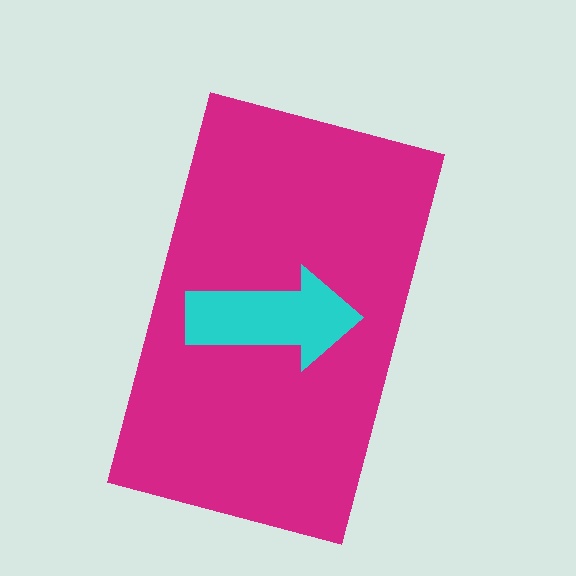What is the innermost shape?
The cyan arrow.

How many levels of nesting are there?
2.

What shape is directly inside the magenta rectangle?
The cyan arrow.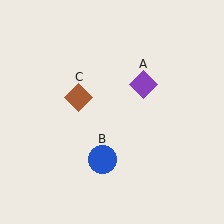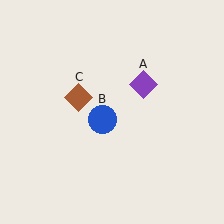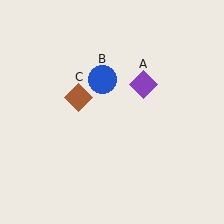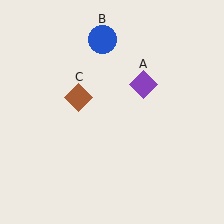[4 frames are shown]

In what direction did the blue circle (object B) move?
The blue circle (object B) moved up.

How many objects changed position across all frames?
1 object changed position: blue circle (object B).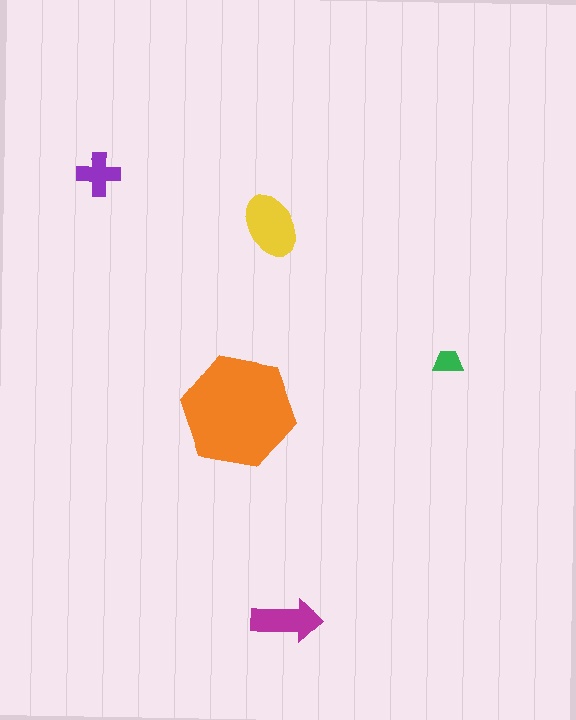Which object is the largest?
The orange hexagon.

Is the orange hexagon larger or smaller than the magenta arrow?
Larger.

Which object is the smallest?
The green trapezoid.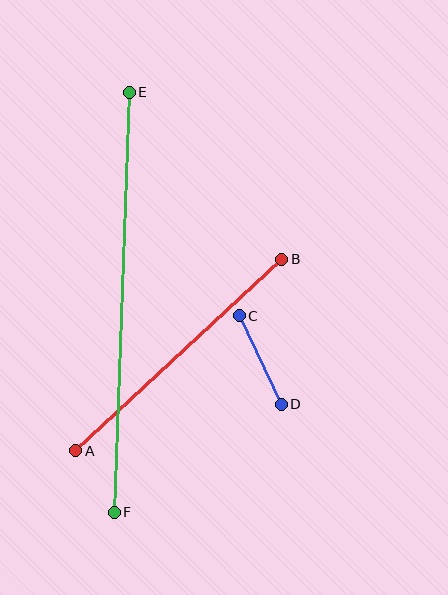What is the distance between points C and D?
The distance is approximately 98 pixels.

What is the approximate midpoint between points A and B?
The midpoint is at approximately (179, 355) pixels.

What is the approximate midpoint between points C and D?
The midpoint is at approximately (260, 360) pixels.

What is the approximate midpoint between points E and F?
The midpoint is at approximately (122, 302) pixels.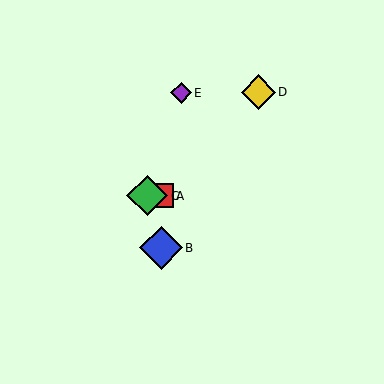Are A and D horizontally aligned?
No, A is at y≈196 and D is at y≈92.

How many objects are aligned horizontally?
2 objects (A, C) are aligned horizontally.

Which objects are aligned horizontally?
Objects A, C are aligned horizontally.